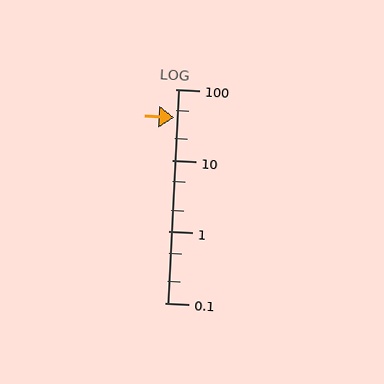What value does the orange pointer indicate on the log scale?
The pointer indicates approximately 40.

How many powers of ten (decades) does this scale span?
The scale spans 3 decades, from 0.1 to 100.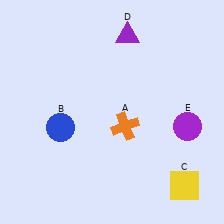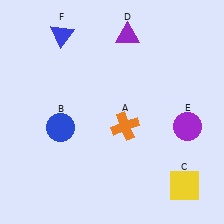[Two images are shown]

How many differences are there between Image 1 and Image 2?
There is 1 difference between the two images.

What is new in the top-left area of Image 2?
A blue triangle (F) was added in the top-left area of Image 2.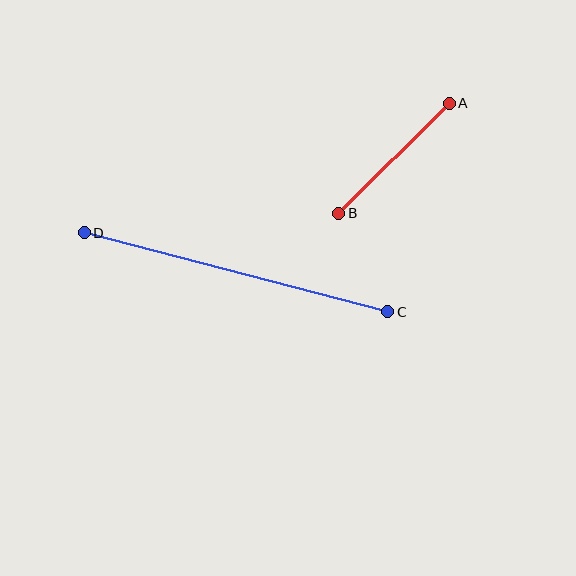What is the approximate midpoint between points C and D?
The midpoint is at approximately (236, 272) pixels.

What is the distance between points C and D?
The distance is approximately 314 pixels.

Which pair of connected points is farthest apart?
Points C and D are farthest apart.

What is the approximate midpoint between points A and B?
The midpoint is at approximately (394, 158) pixels.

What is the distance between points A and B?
The distance is approximately 156 pixels.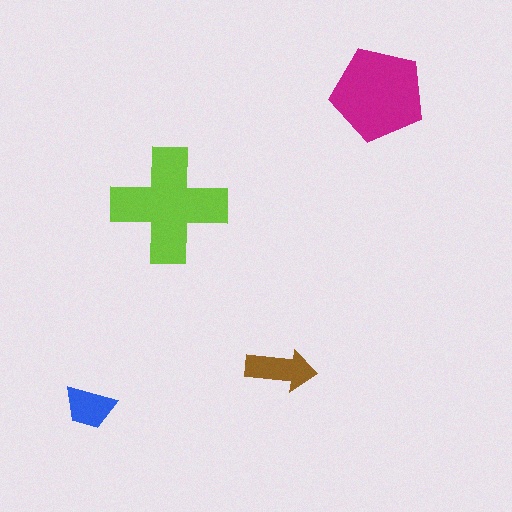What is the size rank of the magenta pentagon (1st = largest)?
2nd.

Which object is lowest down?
The blue trapezoid is bottommost.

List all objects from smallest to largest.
The blue trapezoid, the brown arrow, the magenta pentagon, the lime cross.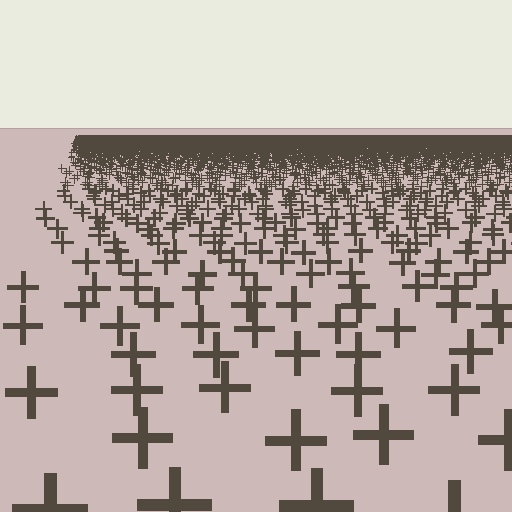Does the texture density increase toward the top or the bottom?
Density increases toward the top.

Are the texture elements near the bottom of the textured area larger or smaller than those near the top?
Larger. Near the bottom, elements are closer to the viewer and appear at a bigger on-screen size.